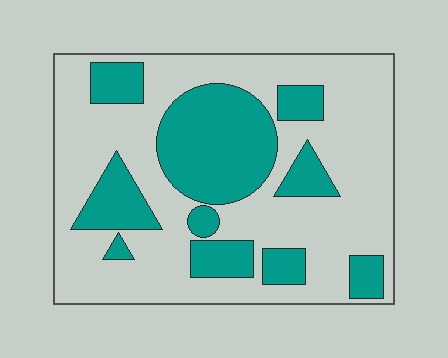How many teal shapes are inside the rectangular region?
10.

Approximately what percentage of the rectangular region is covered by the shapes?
Approximately 35%.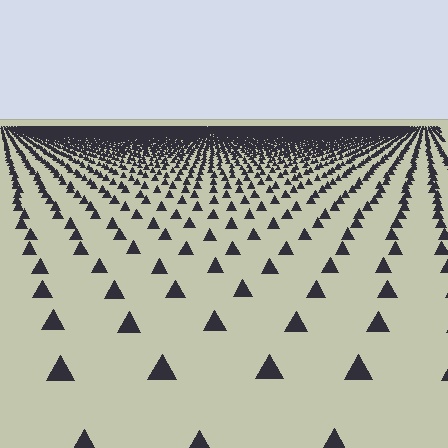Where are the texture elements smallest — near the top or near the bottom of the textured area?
Near the top.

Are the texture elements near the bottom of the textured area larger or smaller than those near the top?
Larger. Near the bottom, elements are closer to the viewer and appear at a bigger on-screen size.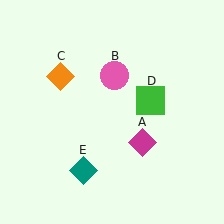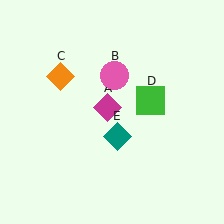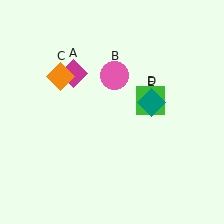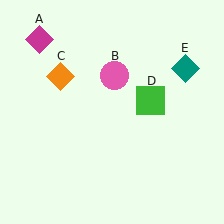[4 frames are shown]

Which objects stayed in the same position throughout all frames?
Pink circle (object B) and orange diamond (object C) and green square (object D) remained stationary.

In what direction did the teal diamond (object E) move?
The teal diamond (object E) moved up and to the right.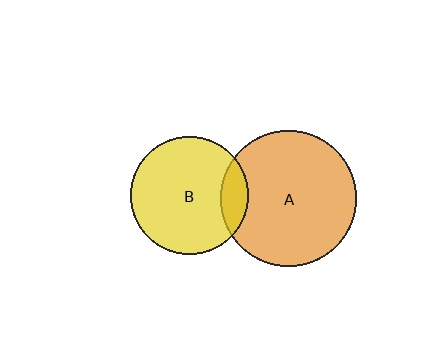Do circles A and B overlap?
Yes.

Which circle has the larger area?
Circle A (orange).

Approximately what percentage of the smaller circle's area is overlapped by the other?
Approximately 15%.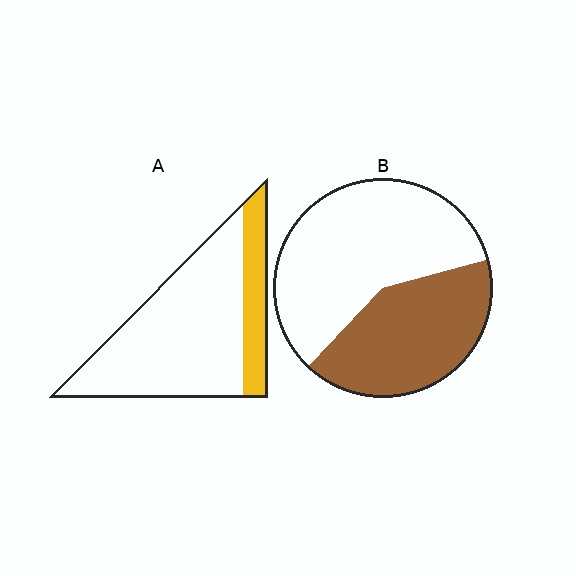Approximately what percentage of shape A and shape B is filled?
A is approximately 20% and B is approximately 40%.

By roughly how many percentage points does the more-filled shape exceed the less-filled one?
By roughly 20 percentage points (B over A).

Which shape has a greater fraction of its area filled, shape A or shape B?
Shape B.